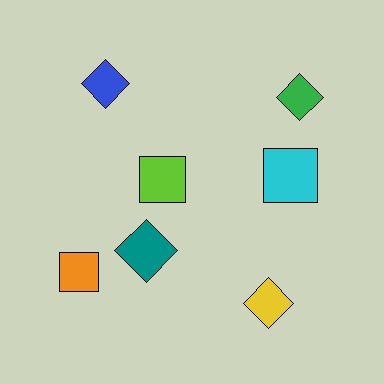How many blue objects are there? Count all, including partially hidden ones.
There is 1 blue object.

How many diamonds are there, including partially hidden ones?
There are 4 diamonds.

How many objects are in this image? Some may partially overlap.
There are 7 objects.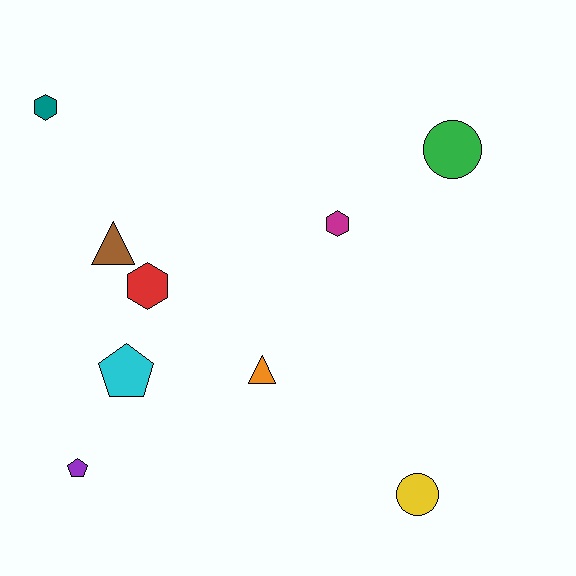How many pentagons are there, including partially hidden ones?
There are 2 pentagons.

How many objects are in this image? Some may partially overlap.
There are 9 objects.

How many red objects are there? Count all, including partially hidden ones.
There is 1 red object.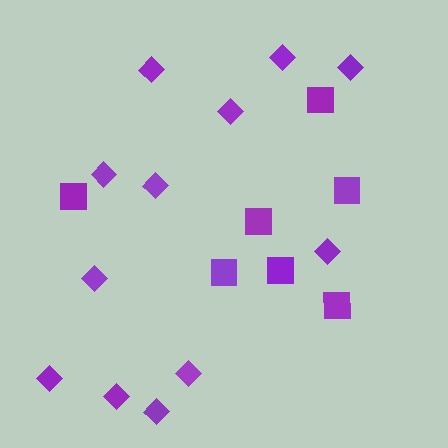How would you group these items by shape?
There are 2 groups: one group of diamonds (12) and one group of squares (7).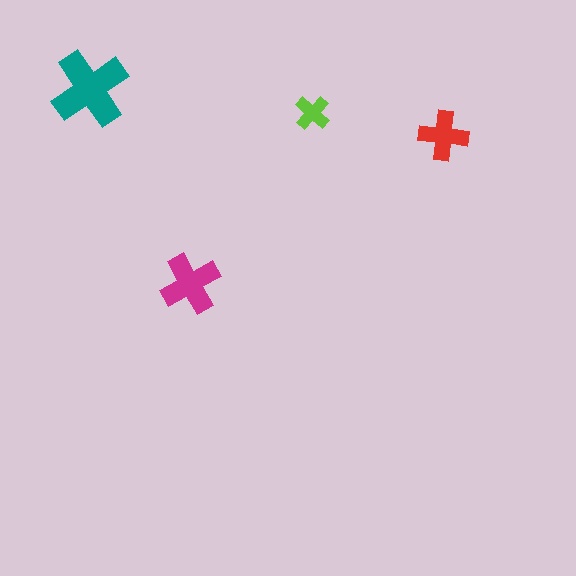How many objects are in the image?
There are 4 objects in the image.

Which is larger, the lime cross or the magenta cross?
The magenta one.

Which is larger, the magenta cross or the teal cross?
The teal one.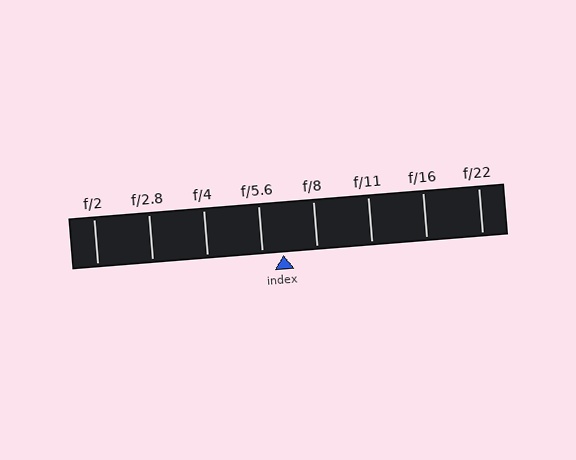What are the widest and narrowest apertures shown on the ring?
The widest aperture shown is f/2 and the narrowest is f/22.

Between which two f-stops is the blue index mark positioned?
The index mark is between f/5.6 and f/8.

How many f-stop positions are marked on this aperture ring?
There are 8 f-stop positions marked.